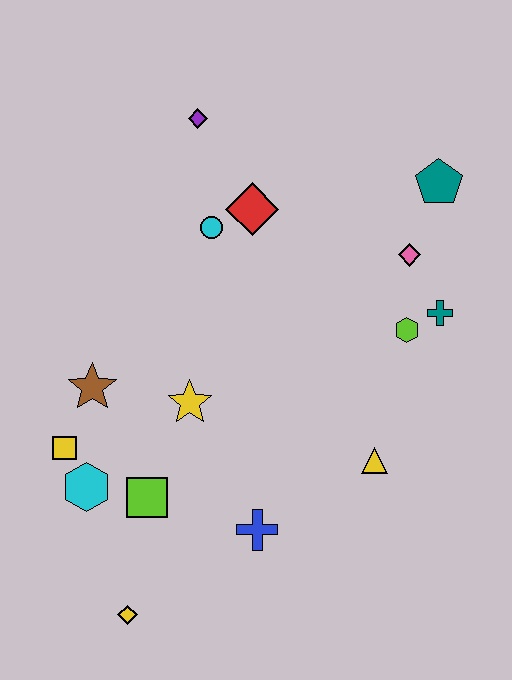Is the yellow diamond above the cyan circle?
No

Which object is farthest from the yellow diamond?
The teal pentagon is farthest from the yellow diamond.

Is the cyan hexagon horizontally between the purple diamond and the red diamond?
No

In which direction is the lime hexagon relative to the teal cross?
The lime hexagon is to the left of the teal cross.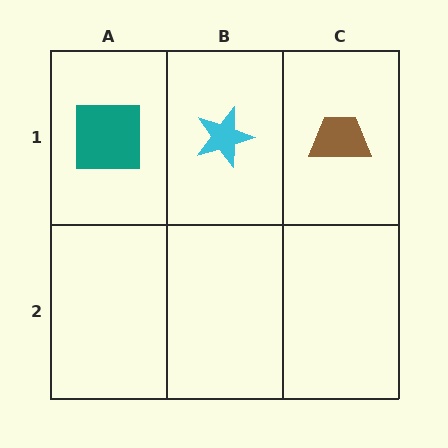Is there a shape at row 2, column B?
No, that cell is empty.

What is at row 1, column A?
A teal square.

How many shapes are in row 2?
0 shapes.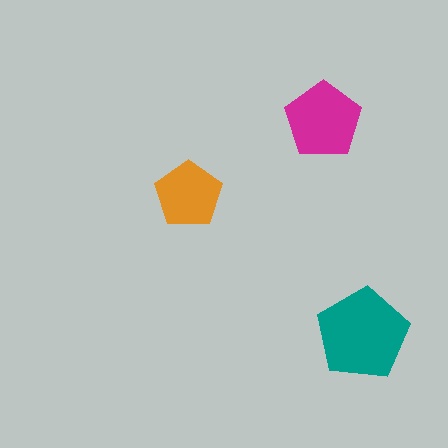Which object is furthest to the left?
The orange pentagon is leftmost.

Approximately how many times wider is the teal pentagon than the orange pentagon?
About 1.5 times wider.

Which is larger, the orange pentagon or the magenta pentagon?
The magenta one.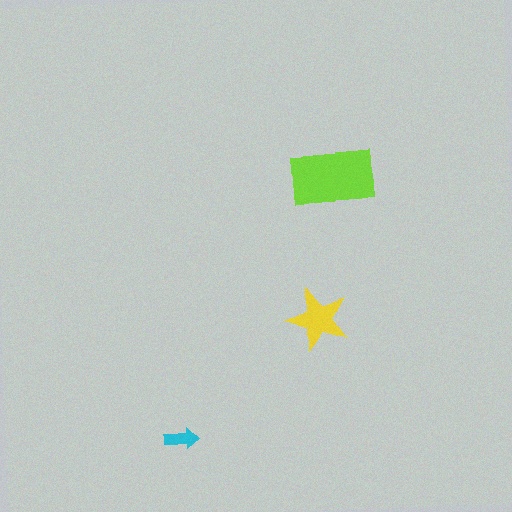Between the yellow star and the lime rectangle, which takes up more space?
The lime rectangle.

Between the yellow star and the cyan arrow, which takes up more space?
The yellow star.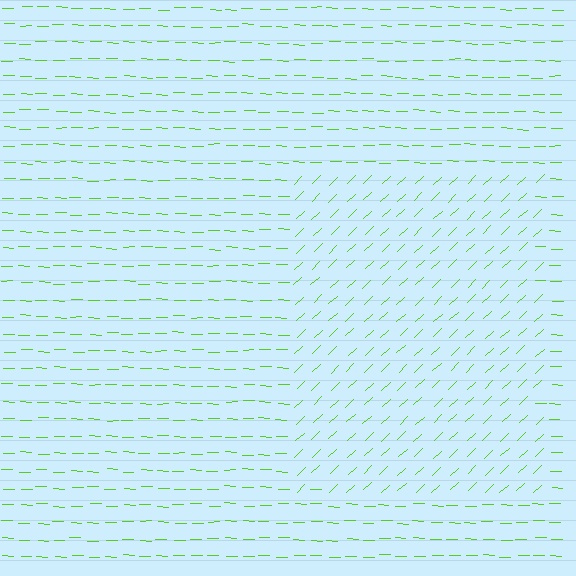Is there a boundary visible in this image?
Yes, there is a texture boundary formed by a change in line orientation.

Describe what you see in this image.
The image is filled with small lime line segments. A rectangle region in the image has lines oriented differently from the surrounding lines, creating a visible texture boundary.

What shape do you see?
I see a rectangle.